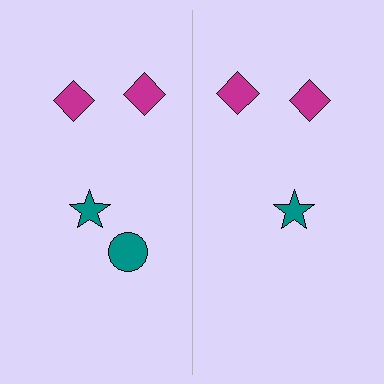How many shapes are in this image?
There are 7 shapes in this image.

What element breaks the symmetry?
A teal circle is missing from the right side.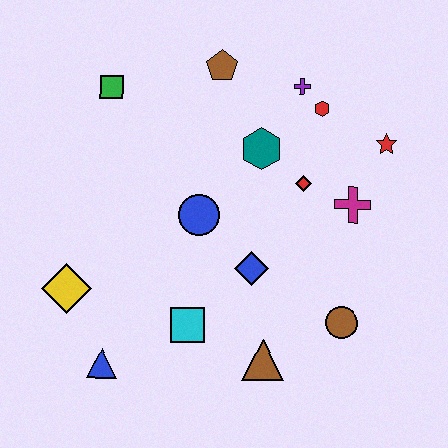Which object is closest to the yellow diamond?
The blue triangle is closest to the yellow diamond.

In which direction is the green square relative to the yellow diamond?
The green square is above the yellow diamond.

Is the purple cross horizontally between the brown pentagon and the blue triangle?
No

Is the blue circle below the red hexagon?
Yes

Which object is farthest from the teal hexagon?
The blue triangle is farthest from the teal hexagon.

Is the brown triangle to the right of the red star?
No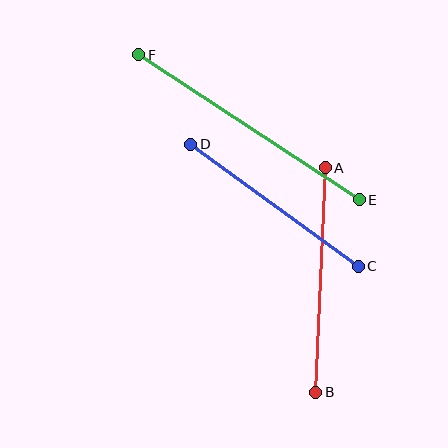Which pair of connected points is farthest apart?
Points E and F are farthest apart.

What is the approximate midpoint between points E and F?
The midpoint is at approximately (249, 127) pixels.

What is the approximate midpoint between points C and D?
The midpoint is at approximately (275, 205) pixels.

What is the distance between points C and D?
The distance is approximately 207 pixels.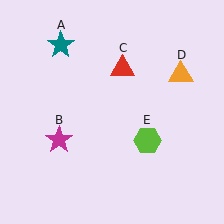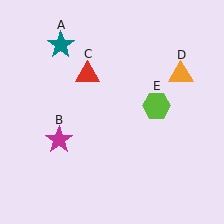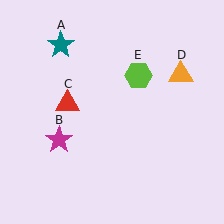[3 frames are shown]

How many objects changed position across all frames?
2 objects changed position: red triangle (object C), lime hexagon (object E).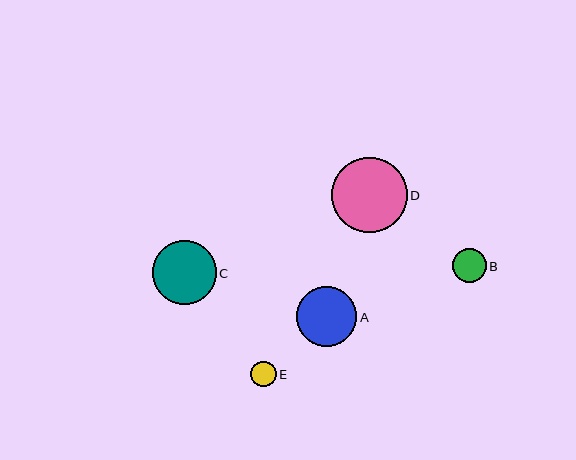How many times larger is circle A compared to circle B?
Circle A is approximately 1.8 times the size of circle B.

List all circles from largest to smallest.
From largest to smallest: D, C, A, B, E.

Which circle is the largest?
Circle D is the largest with a size of approximately 75 pixels.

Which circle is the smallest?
Circle E is the smallest with a size of approximately 26 pixels.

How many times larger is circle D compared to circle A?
Circle D is approximately 1.3 times the size of circle A.